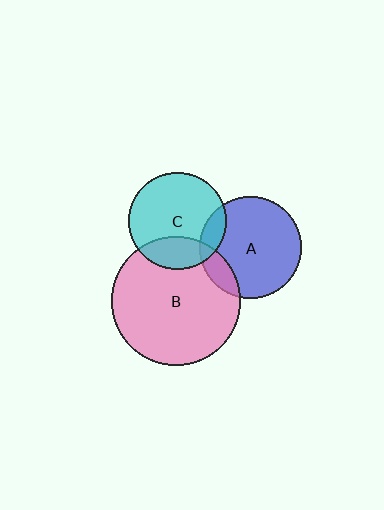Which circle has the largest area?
Circle B (pink).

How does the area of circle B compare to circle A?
Approximately 1.6 times.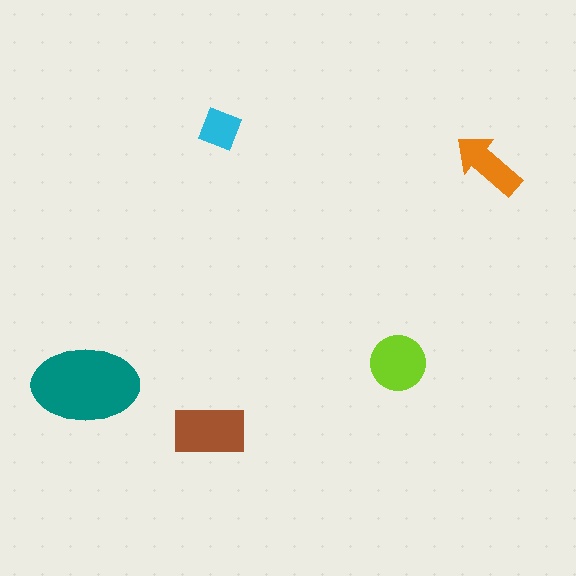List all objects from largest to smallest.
The teal ellipse, the brown rectangle, the lime circle, the orange arrow, the cyan diamond.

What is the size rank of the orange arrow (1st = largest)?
4th.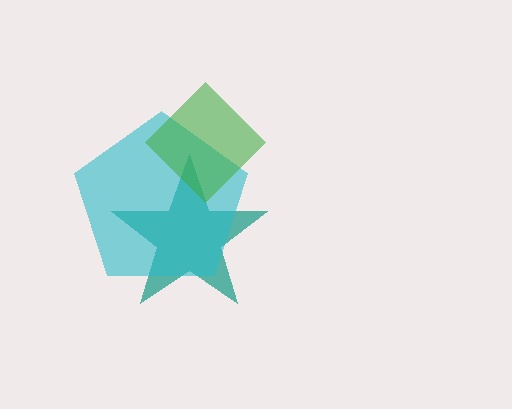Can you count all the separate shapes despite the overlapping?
Yes, there are 3 separate shapes.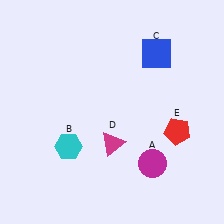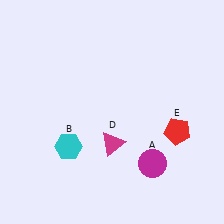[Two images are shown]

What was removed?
The blue square (C) was removed in Image 2.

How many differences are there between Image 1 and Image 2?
There is 1 difference between the two images.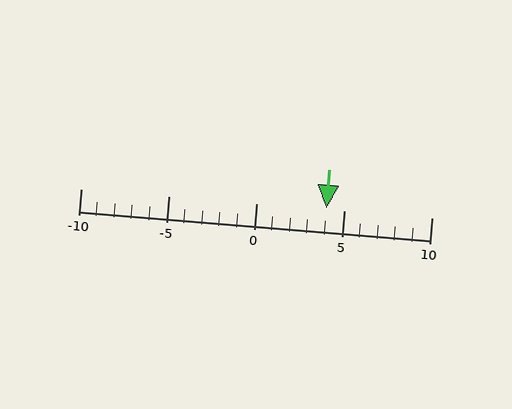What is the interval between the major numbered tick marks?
The major tick marks are spaced 5 units apart.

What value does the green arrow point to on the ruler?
The green arrow points to approximately 4.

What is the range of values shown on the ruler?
The ruler shows values from -10 to 10.